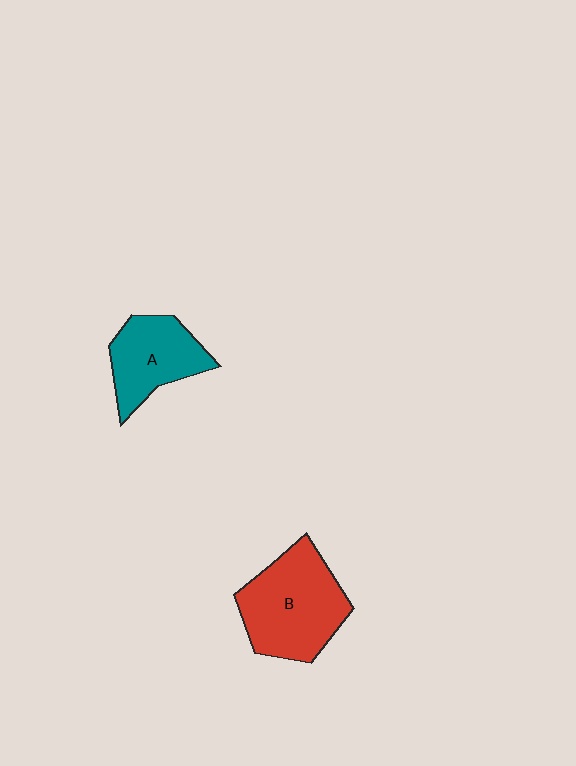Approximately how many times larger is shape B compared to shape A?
Approximately 1.4 times.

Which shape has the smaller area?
Shape A (teal).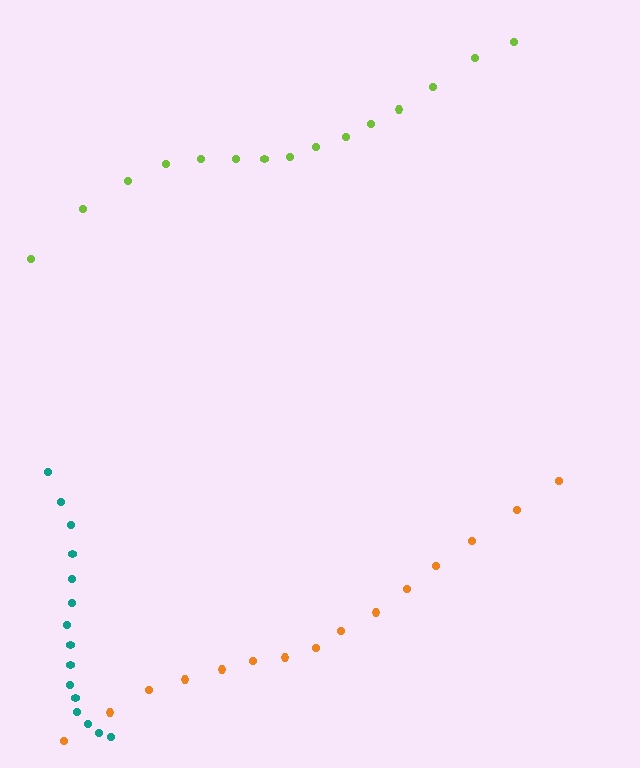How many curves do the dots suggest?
There are 3 distinct paths.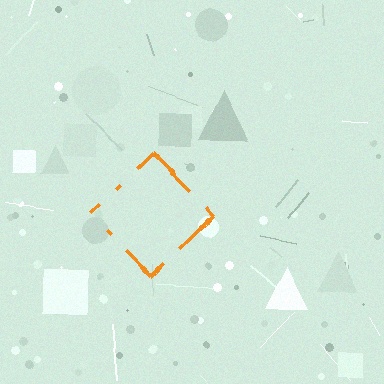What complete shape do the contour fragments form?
The contour fragments form a diamond.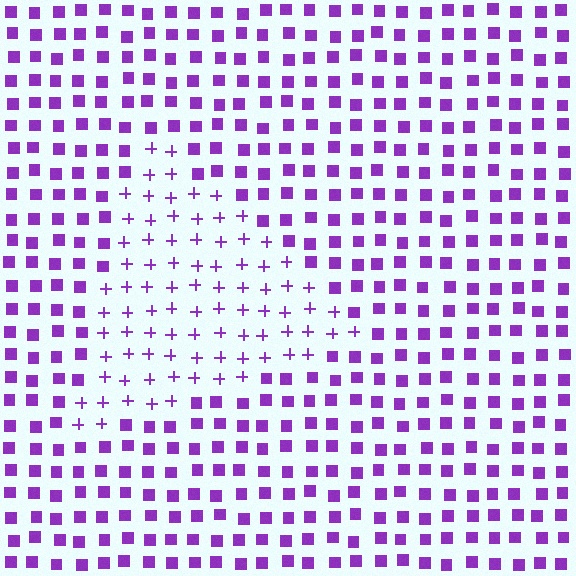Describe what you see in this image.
The image is filled with small purple elements arranged in a uniform grid. A triangle-shaped region contains plus signs, while the surrounding area contains squares. The boundary is defined purely by the change in element shape.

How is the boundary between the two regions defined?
The boundary is defined by a change in element shape: plus signs inside vs. squares outside. All elements share the same color and spacing.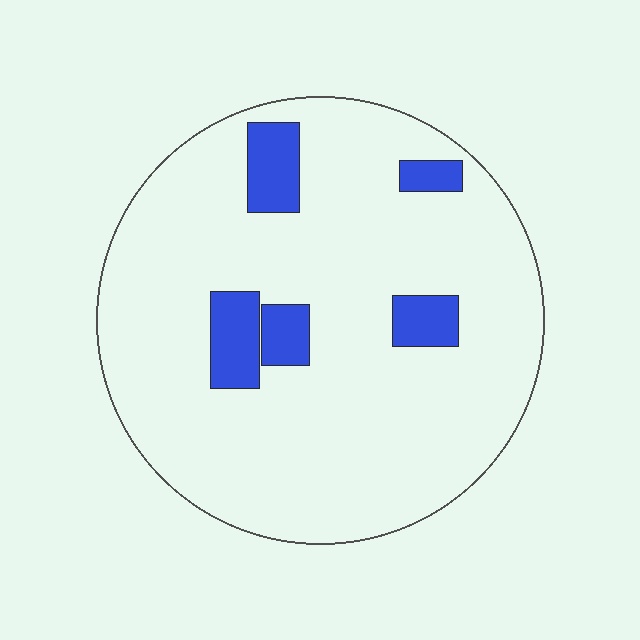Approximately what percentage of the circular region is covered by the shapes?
Approximately 10%.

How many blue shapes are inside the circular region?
5.